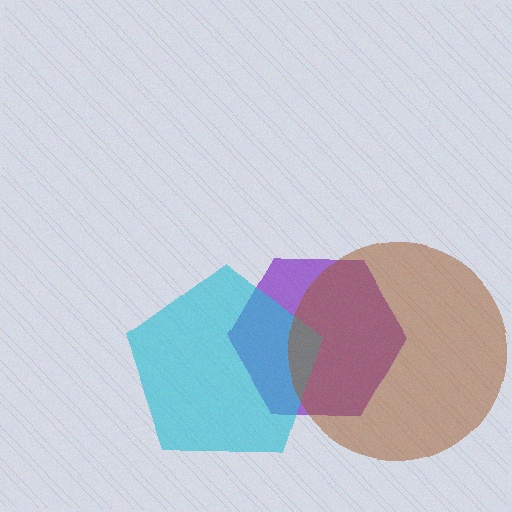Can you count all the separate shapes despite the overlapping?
Yes, there are 3 separate shapes.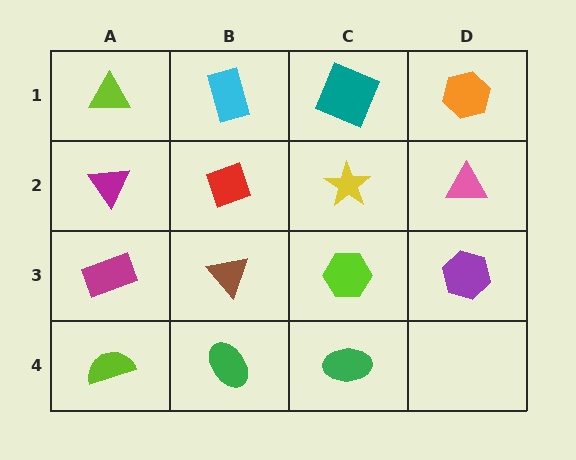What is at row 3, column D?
A purple hexagon.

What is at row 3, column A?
A magenta rectangle.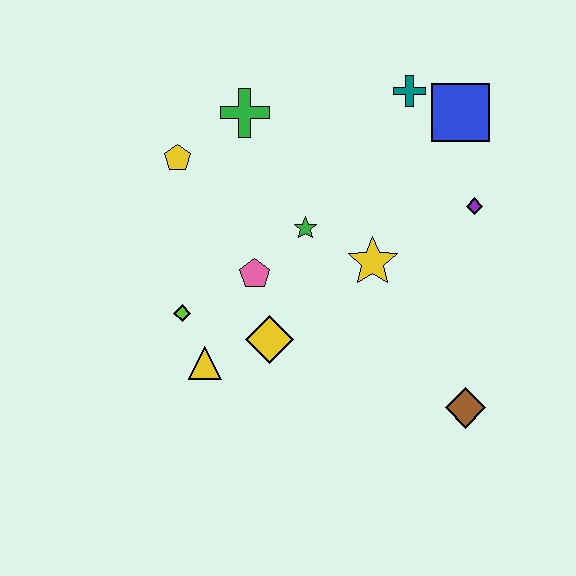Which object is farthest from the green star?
The brown diamond is farthest from the green star.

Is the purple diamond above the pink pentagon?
Yes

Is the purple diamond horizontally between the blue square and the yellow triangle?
No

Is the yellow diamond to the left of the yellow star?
Yes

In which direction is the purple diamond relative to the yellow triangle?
The purple diamond is to the right of the yellow triangle.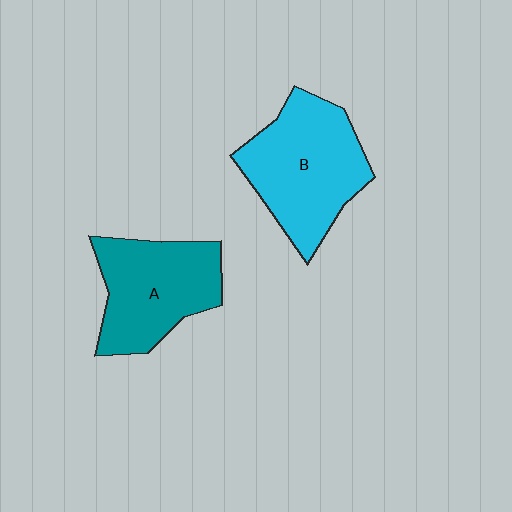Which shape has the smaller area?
Shape A (teal).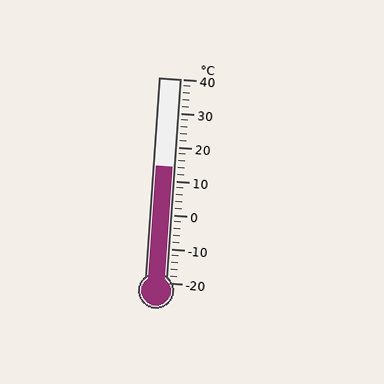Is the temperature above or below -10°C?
The temperature is above -10°C.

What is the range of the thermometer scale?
The thermometer scale ranges from -20°C to 40°C.